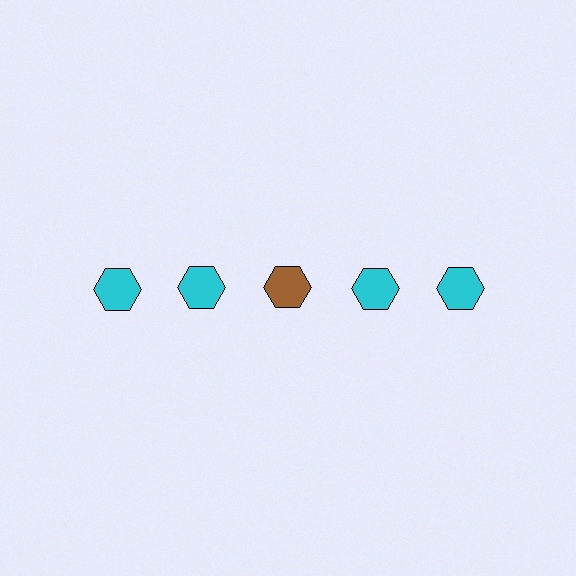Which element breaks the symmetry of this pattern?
The brown hexagon in the top row, center column breaks the symmetry. All other shapes are cyan hexagons.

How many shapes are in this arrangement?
There are 5 shapes arranged in a grid pattern.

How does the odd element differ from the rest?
It has a different color: brown instead of cyan.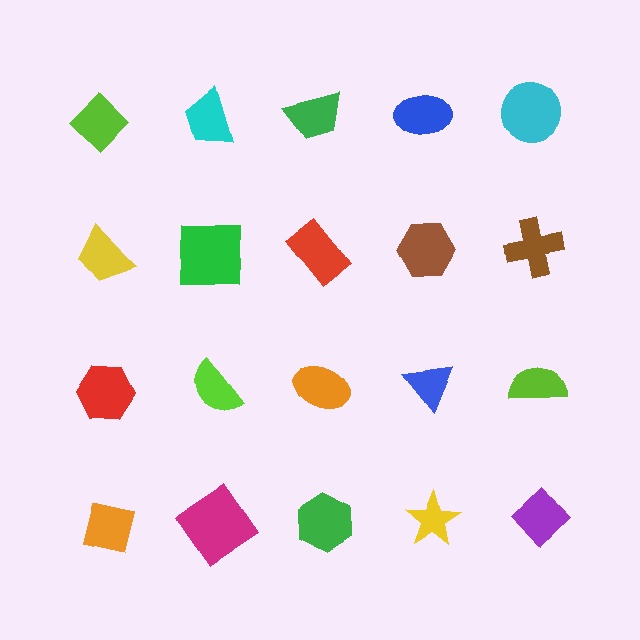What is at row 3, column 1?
A red hexagon.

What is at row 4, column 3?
A green hexagon.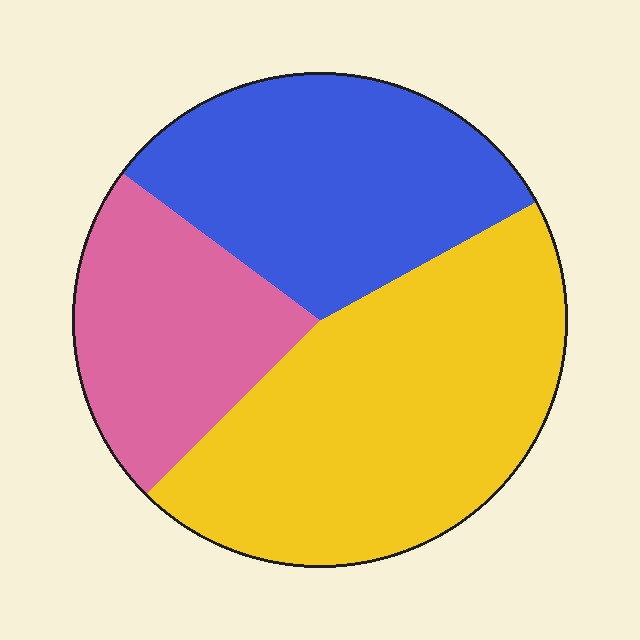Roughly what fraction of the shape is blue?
Blue takes up between a sixth and a third of the shape.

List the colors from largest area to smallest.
From largest to smallest: yellow, blue, pink.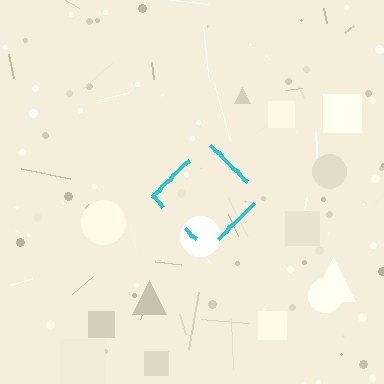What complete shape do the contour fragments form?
The contour fragments form a diamond.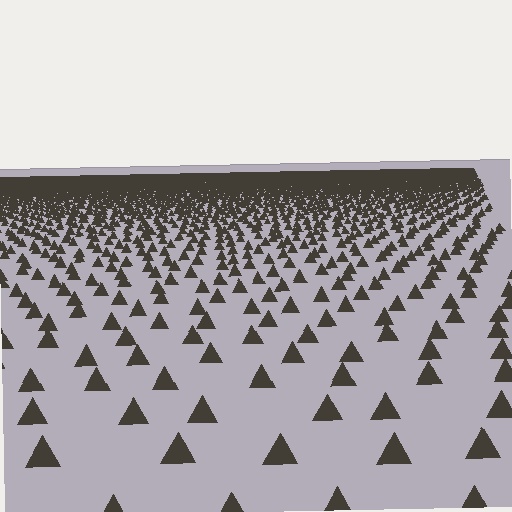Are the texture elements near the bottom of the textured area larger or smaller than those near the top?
Larger. Near the bottom, elements are closer to the viewer and appear at a bigger on-screen size.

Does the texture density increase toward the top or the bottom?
Density increases toward the top.